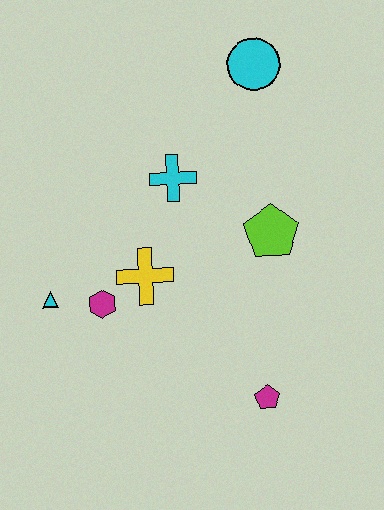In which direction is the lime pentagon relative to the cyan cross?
The lime pentagon is to the right of the cyan cross.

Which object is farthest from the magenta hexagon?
The cyan circle is farthest from the magenta hexagon.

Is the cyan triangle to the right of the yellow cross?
No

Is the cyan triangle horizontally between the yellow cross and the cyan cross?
No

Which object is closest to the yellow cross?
The magenta hexagon is closest to the yellow cross.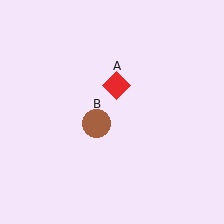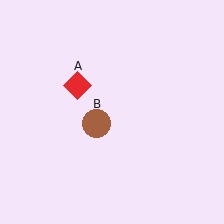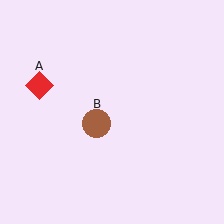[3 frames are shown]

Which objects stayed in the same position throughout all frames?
Brown circle (object B) remained stationary.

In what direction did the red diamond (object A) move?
The red diamond (object A) moved left.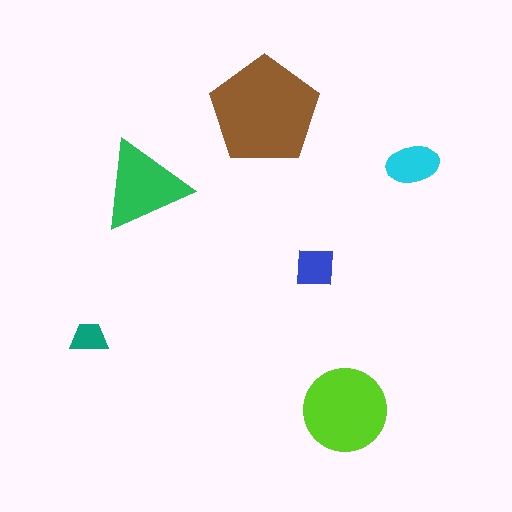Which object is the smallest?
The teal trapezoid.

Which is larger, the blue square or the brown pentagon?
The brown pentagon.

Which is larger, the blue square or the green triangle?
The green triangle.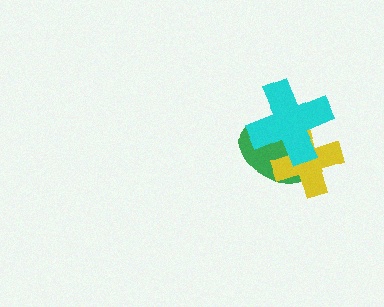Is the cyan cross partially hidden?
No, no other shape covers it.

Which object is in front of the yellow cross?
The cyan cross is in front of the yellow cross.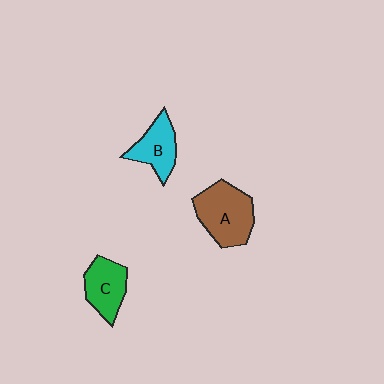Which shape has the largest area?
Shape A (brown).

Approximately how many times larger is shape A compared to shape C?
Approximately 1.4 times.